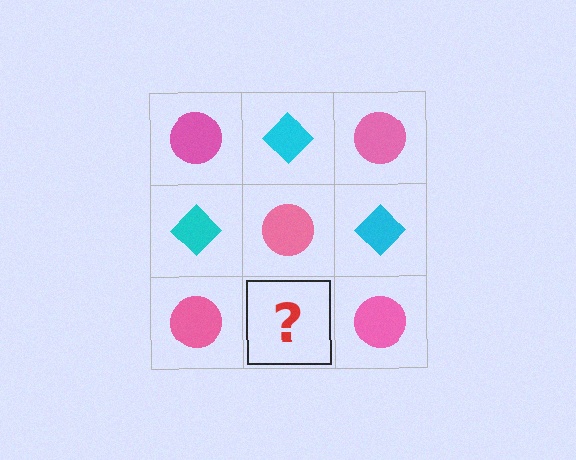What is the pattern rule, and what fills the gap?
The rule is that it alternates pink circle and cyan diamond in a checkerboard pattern. The gap should be filled with a cyan diamond.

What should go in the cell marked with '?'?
The missing cell should contain a cyan diamond.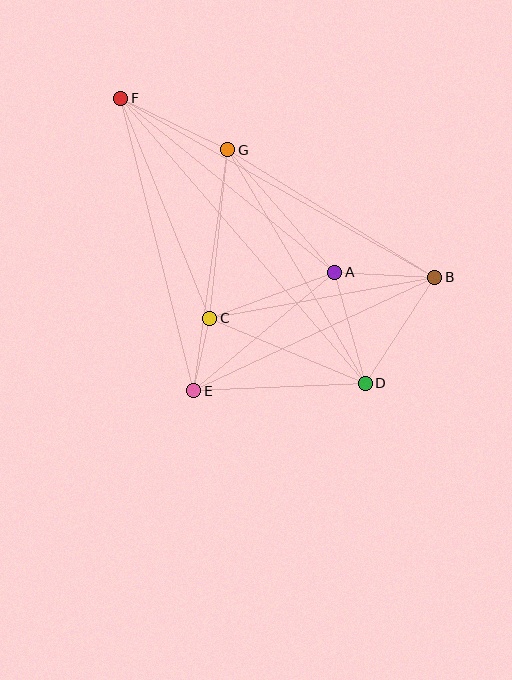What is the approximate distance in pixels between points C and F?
The distance between C and F is approximately 237 pixels.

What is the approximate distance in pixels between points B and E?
The distance between B and E is approximately 266 pixels.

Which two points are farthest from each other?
Points D and F are farthest from each other.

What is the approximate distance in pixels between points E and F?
The distance between E and F is approximately 301 pixels.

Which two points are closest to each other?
Points C and E are closest to each other.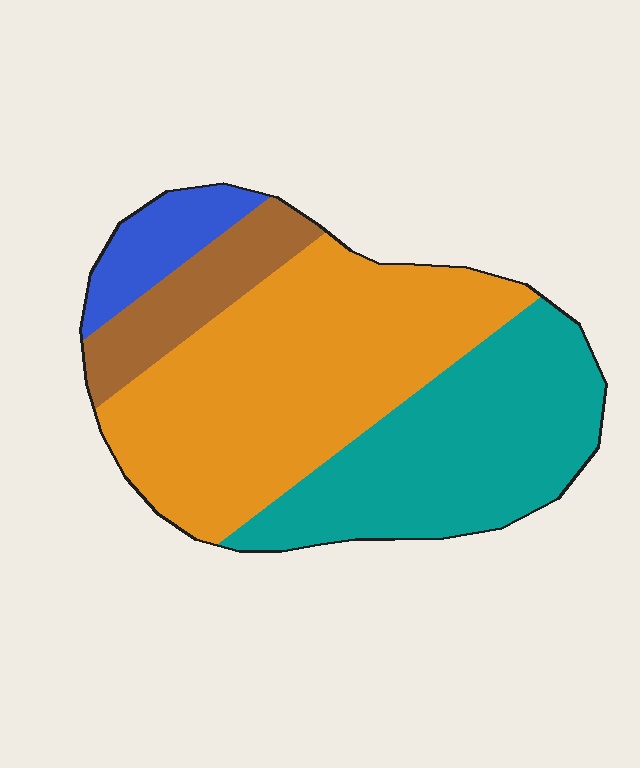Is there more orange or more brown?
Orange.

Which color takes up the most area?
Orange, at roughly 45%.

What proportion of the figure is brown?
Brown takes up less than a sixth of the figure.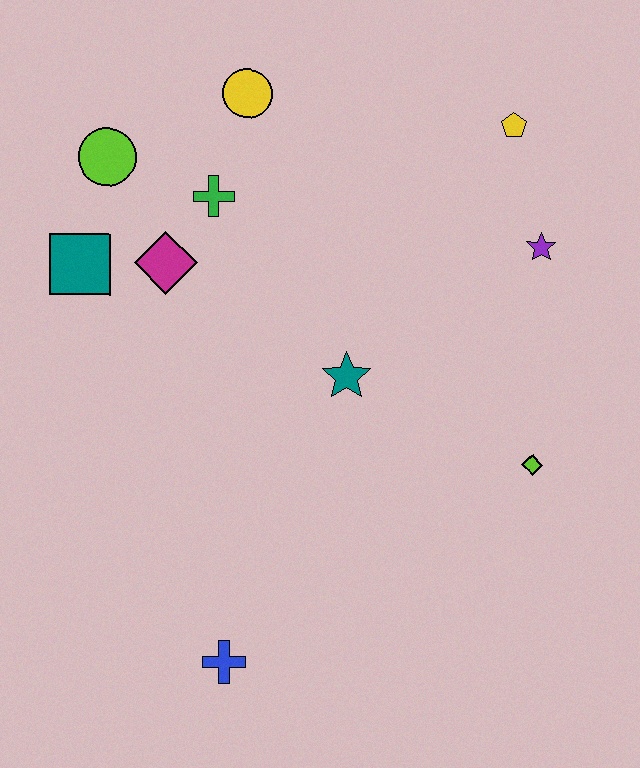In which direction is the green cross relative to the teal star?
The green cross is above the teal star.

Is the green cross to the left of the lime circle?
No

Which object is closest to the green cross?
The magenta diamond is closest to the green cross.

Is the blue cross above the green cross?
No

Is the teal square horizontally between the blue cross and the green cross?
No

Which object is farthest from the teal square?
The lime diamond is farthest from the teal square.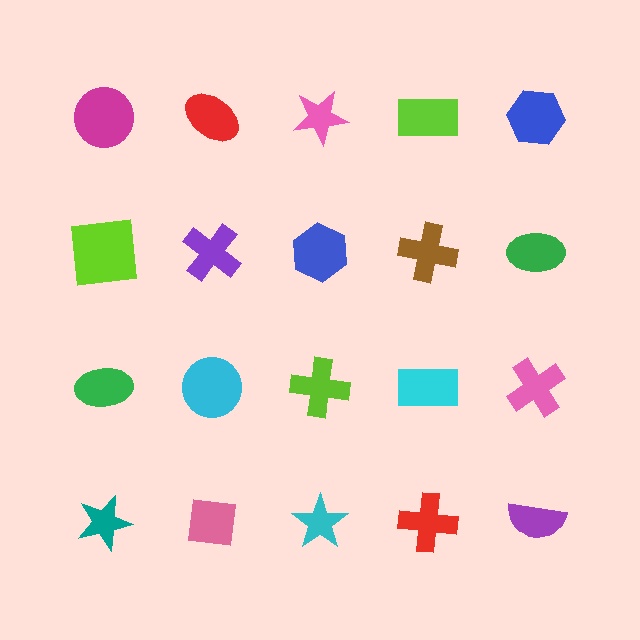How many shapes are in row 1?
5 shapes.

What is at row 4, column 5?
A purple semicircle.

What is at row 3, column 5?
A pink cross.